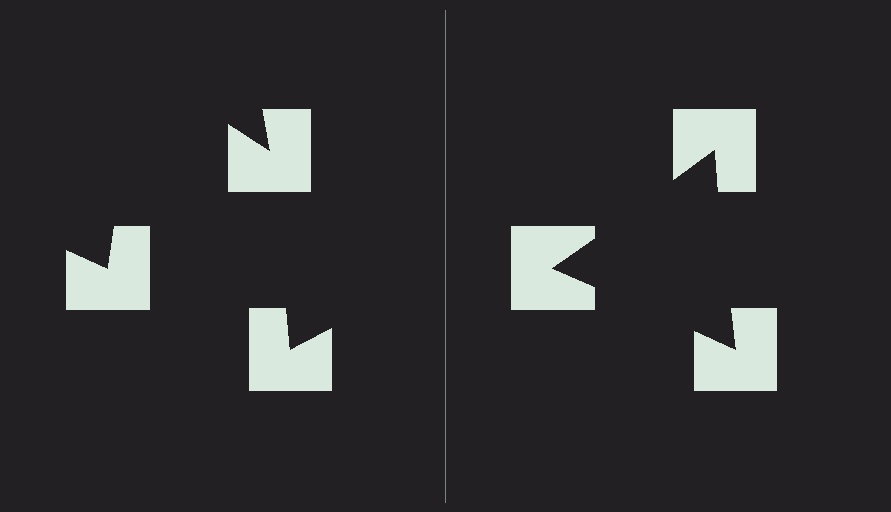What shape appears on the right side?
An illusory triangle.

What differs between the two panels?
The notched squares are positioned identically on both sides; only the wedge orientations differ. On the right they align to a triangle; on the left they are misaligned.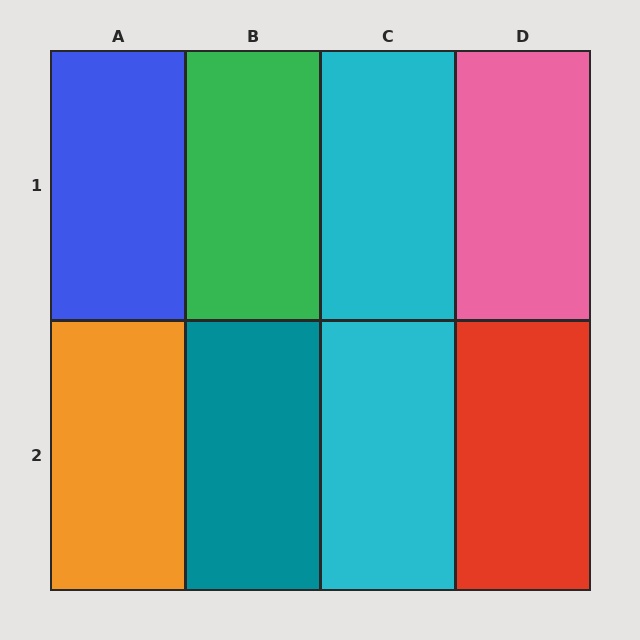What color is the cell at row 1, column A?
Blue.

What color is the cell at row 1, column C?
Cyan.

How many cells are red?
1 cell is red.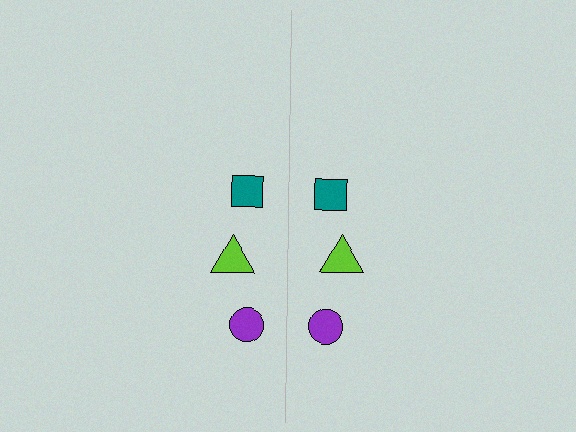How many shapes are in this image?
There are 6 shapes in this image.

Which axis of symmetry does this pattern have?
The pattern has a vertical axis of symmetry running through the center of the image.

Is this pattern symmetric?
Yes, this pattern has bilateral (reflection) symmetry.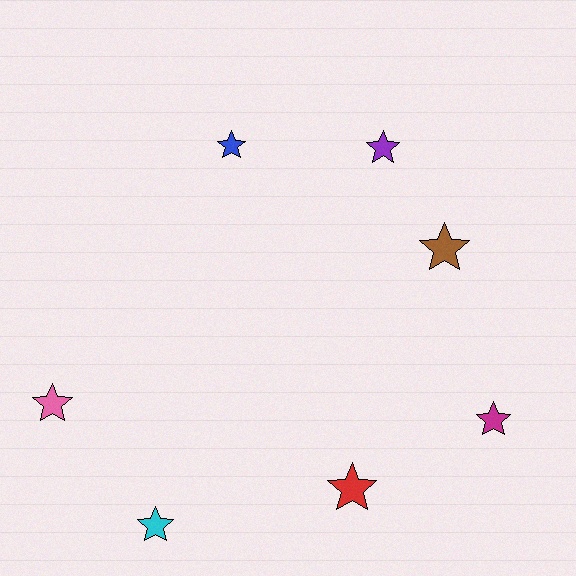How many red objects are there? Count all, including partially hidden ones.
There is 1 red object.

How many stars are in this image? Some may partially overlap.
There are 7 stars.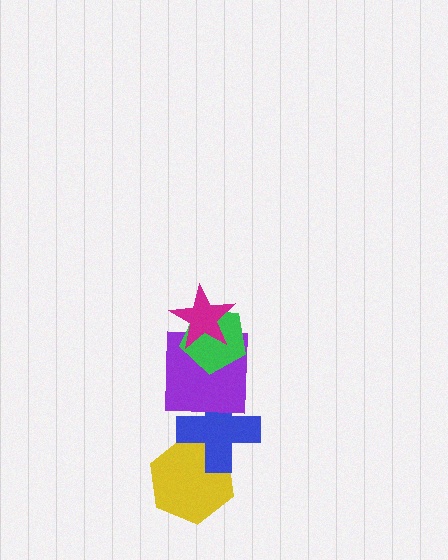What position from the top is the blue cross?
The blue cross is 4th from the top.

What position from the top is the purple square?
The purple square is 3rd from the top.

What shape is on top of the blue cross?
The purple square is on top of the blue cross.